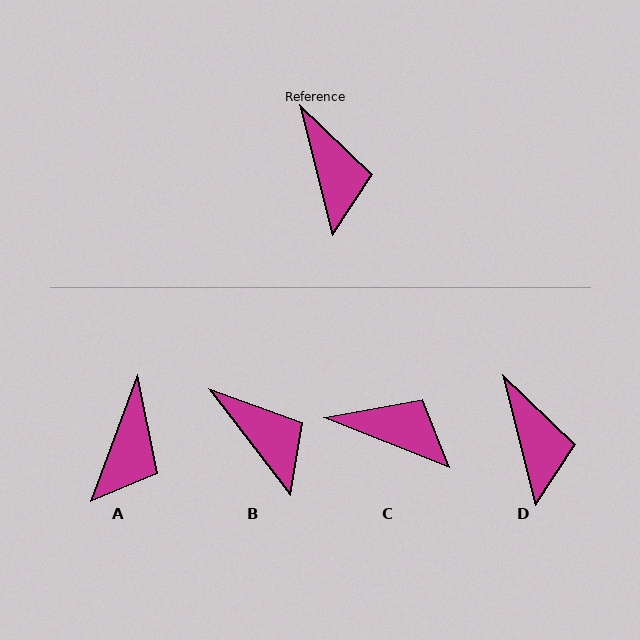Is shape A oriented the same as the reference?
No, it is off by about 35 degrees.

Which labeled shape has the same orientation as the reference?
D.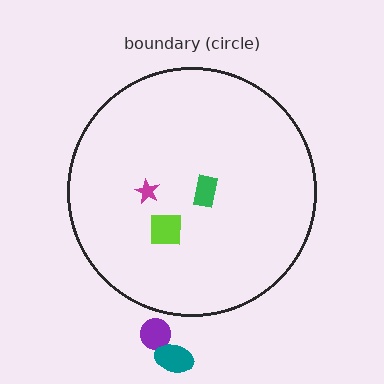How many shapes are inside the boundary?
3 inside, 2 outside.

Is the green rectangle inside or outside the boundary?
Inside.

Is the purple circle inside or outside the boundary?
Outside.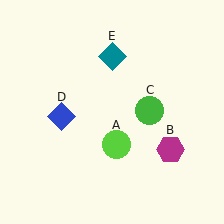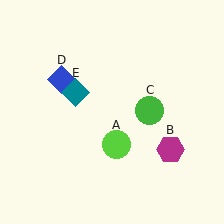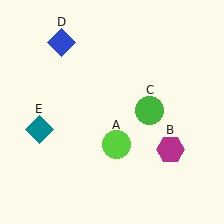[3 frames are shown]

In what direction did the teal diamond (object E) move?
The teal diamond (object E) moved down and to the left.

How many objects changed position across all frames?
2 objects changed position: blue diamond (object D), teal diamond (object E).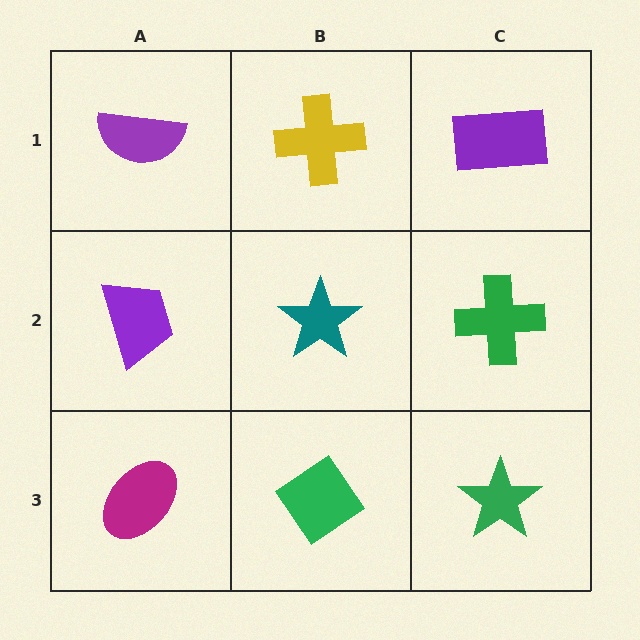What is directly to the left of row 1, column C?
A yellow cross.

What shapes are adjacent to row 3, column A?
A purple trapezoid (row 2, column A), a green diamond (row 3, column B).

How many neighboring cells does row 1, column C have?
2.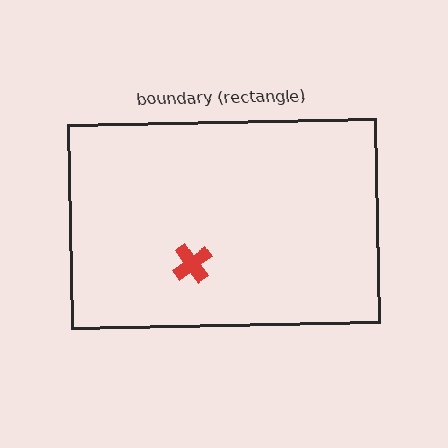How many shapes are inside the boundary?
1 inside, 0 outside.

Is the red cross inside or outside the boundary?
Inside.